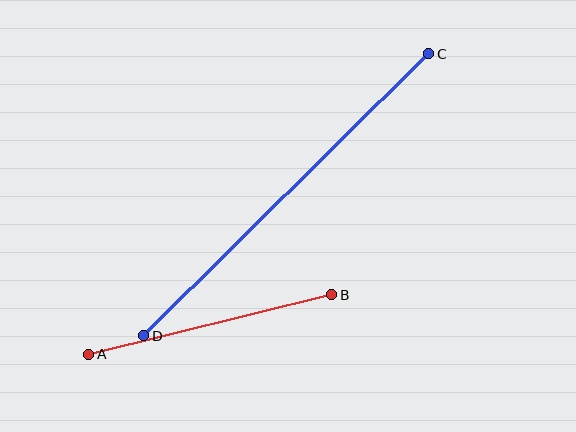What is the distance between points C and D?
The distance is approximately 401 pixels.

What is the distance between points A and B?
The distance is approximately 250 pixels.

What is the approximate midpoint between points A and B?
The midpoint is at approximately (210, 324) pixels.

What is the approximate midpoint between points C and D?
The midpoint is at approximately (286, 195) pixels.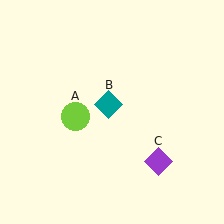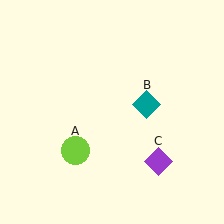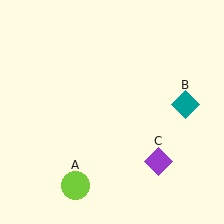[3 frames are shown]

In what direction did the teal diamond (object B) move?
The teal diamond (object B) moved right.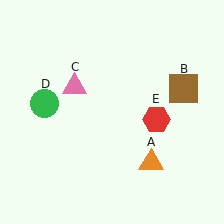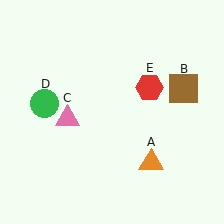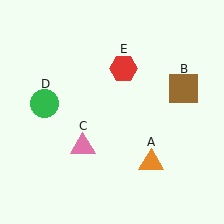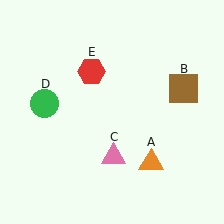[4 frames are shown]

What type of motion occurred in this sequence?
The pink triangle (object C), red hexagon (object E) rotated counterclockwise around the center of the scene.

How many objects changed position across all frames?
2 objects changed position: pink triangle (object C), red hexagon (object E).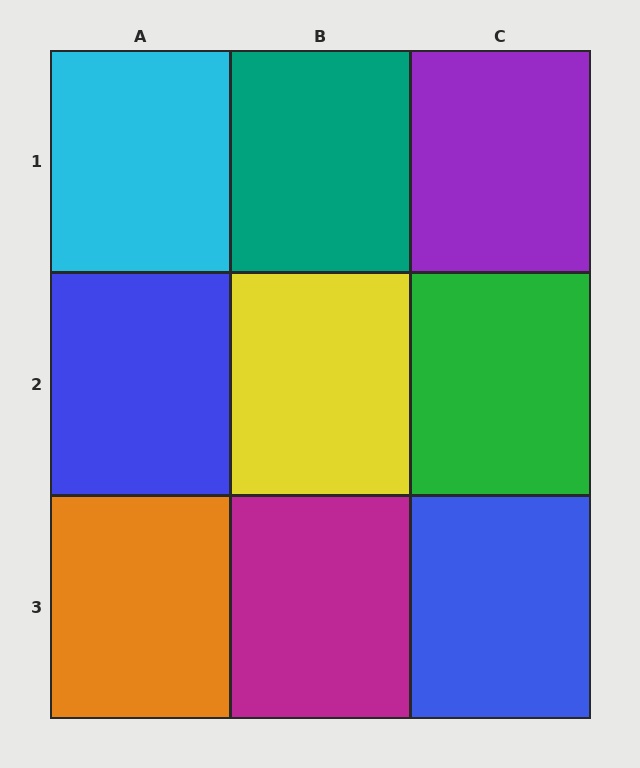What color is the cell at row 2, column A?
Blue.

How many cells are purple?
1 cell is purple.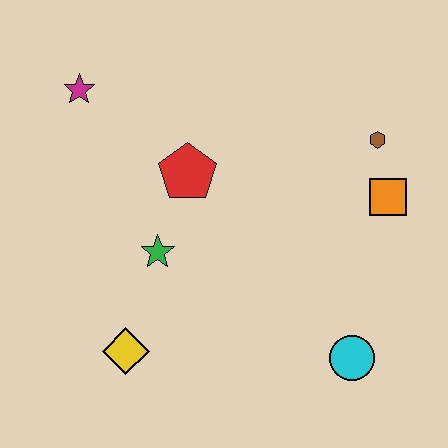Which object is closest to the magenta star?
The red pentagon is closest to the magenta star.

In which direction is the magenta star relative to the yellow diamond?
The magenta star is above the yellow diamond.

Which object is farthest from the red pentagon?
The cyan circle is farthest from the red pentagon.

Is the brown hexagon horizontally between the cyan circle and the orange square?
Yes